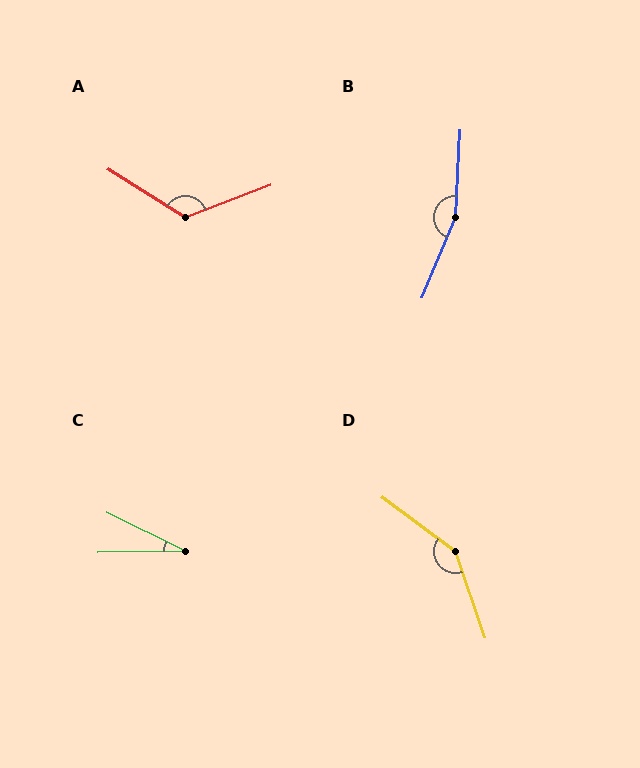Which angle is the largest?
B, at approximately 160 degrees.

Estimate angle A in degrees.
Approximately 128 degrees.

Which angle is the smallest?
C, at approximately 28 degrees.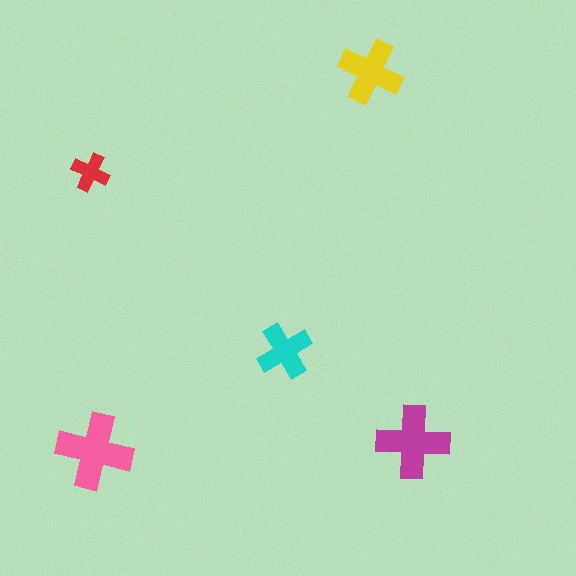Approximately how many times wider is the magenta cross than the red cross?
About 2 times wider.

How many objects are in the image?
There are 5 objects in the image.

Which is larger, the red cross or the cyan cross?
The cyan one.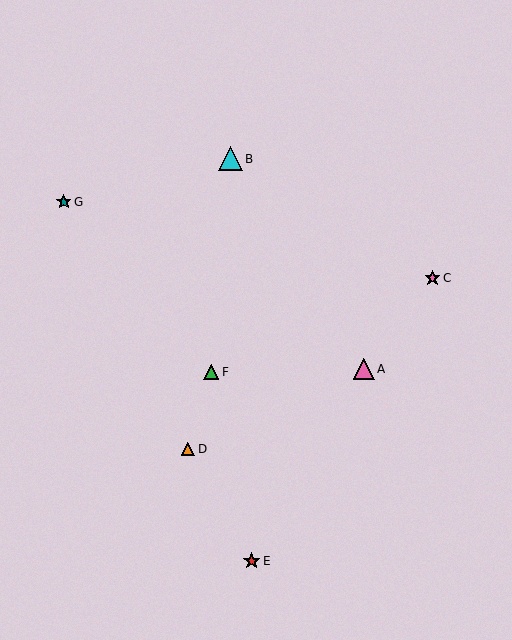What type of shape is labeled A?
Shape A is a pink triangle.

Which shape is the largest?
The cyan triangle (labeled B) is the largest.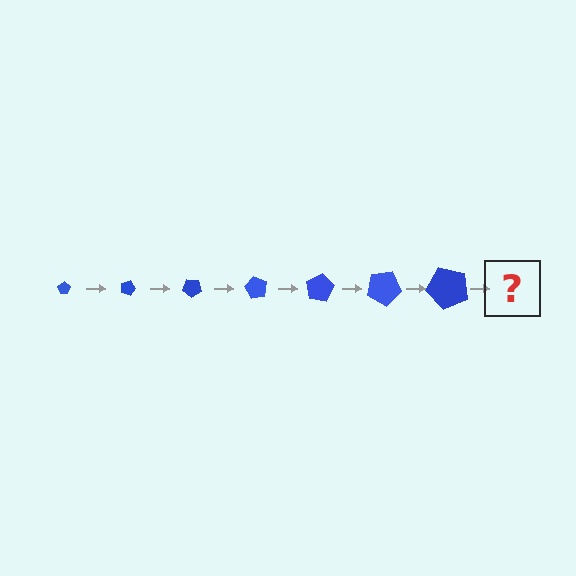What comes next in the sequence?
The next element should be a pentagon, larger than the previous one and rotated 140 degrees from the start.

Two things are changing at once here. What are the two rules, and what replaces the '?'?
The two rules are that the pentagon grows larger each step and it rotates 20 degrees each step. The '?' should be a pentagon, larger than the previous one and rotated 140 degrees from the start.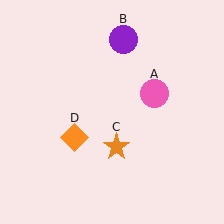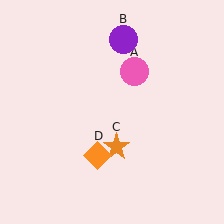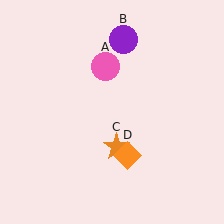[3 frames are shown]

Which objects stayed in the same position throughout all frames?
Purple circle (object B) and orange star (object C) remained stationary.